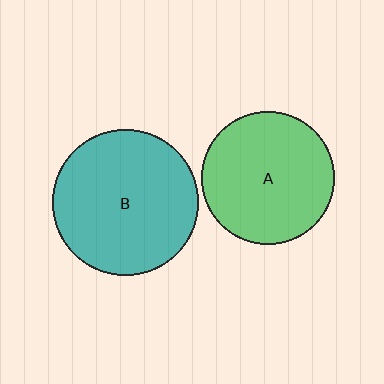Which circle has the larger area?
Circle B (teal).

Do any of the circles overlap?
No, none of the circles overlap.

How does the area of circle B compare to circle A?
Approximately 1.2 times.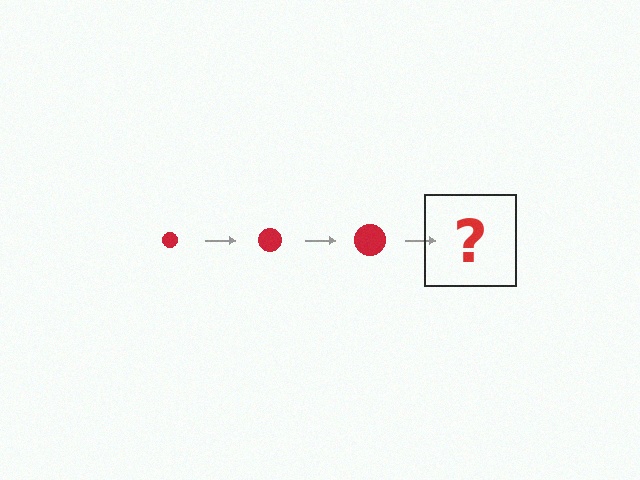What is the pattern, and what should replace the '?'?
The pattern is that the circle gets progressively larger each step. The '?' should be a red circle, larger than the previous one.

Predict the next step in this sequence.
The next step is a red circle, larger than the previous one.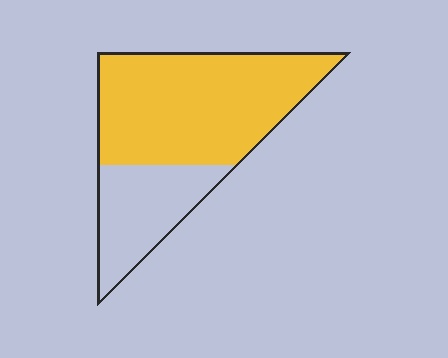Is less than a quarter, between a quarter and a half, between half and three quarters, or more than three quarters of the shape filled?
Between half and three quarters.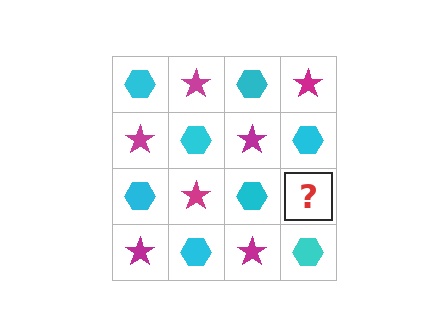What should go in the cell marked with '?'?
The missing cell should contain a magenta star.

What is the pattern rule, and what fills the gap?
The rule is that it alternates cyan hexagon and magenta star in a checkerboard pattern. The gap should be filled with a magenta star.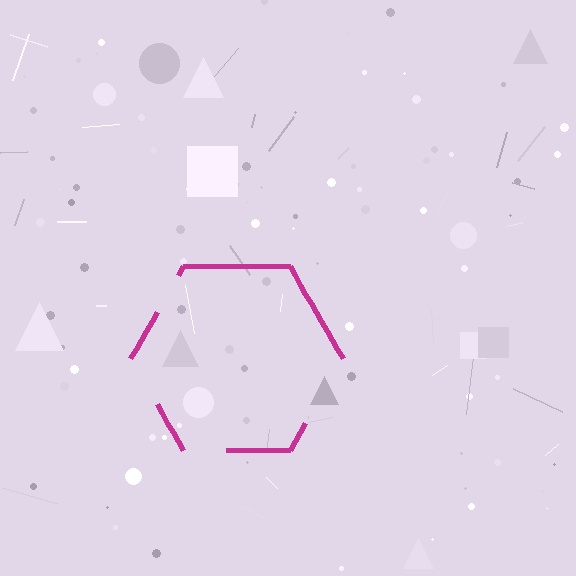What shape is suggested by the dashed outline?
The dashed outline suggests a hexagon.